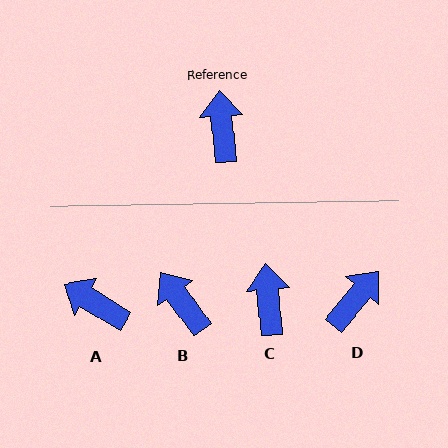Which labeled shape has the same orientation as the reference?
C.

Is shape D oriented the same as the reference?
No, it is off by about 44 degrees.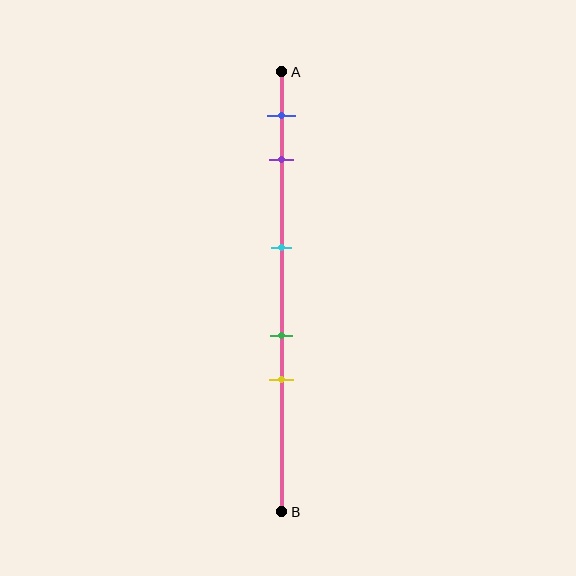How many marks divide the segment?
There are 5 marks dividing the segment.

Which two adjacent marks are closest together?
The green and yellow marks are the closest adjacent pair.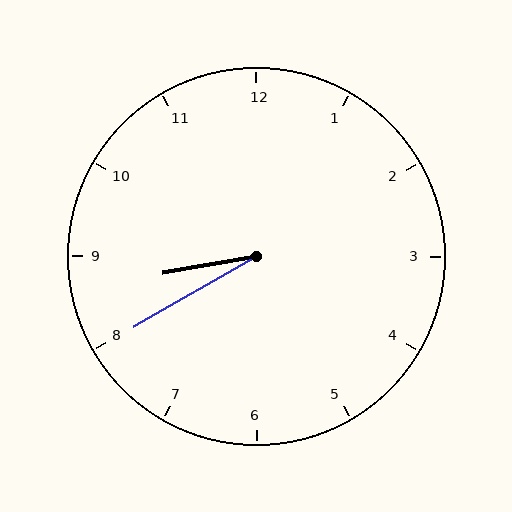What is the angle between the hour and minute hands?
Approximately 20 degrees.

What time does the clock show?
8:40.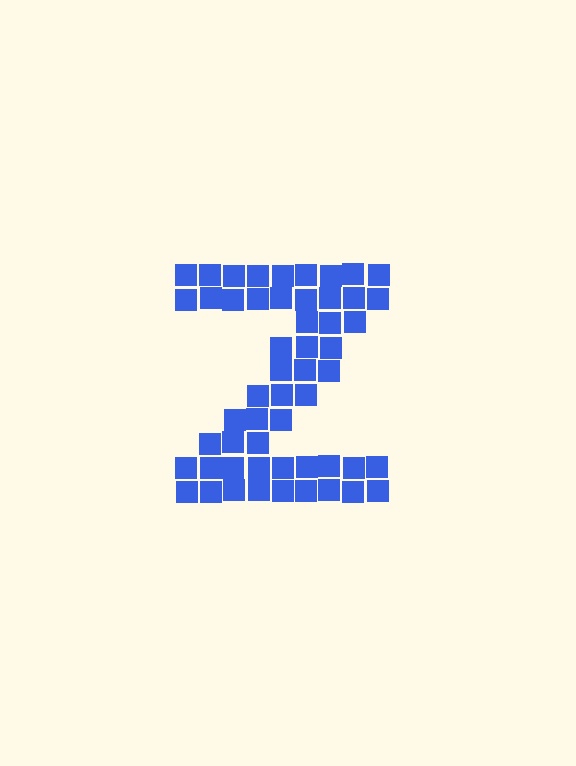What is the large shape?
The large shape is the letter Z.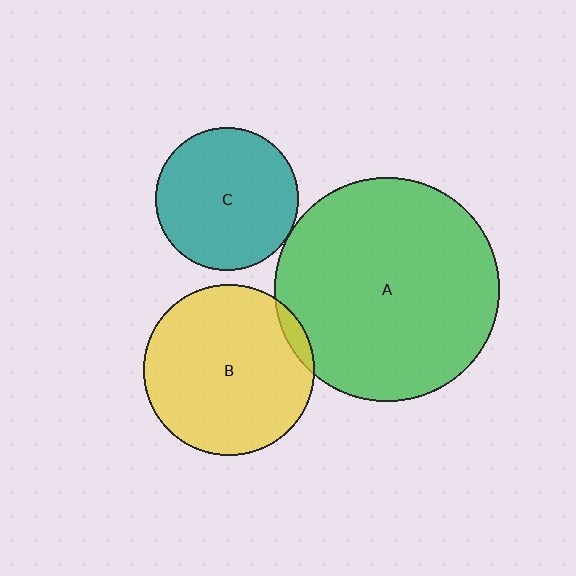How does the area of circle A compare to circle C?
Approximately 2.5 times.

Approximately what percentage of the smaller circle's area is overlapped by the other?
Approximately 5%.